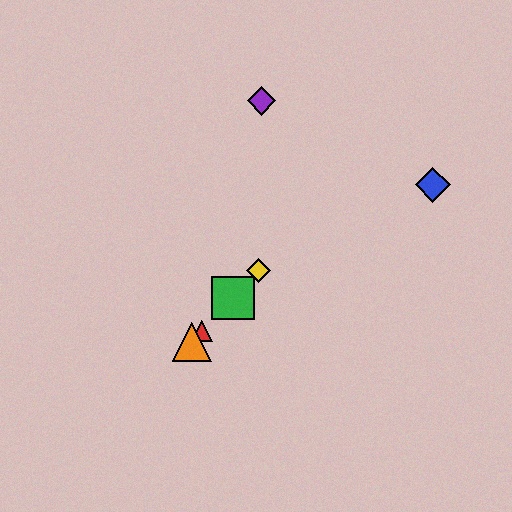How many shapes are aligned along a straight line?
4 shapes (the red triangle, the green square, the yellow diamond, the orange triangle) are aligned along a straight line.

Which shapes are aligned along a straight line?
The red triangle, the green square, the yellow diamond, the orange triangle are aligned along a straight line.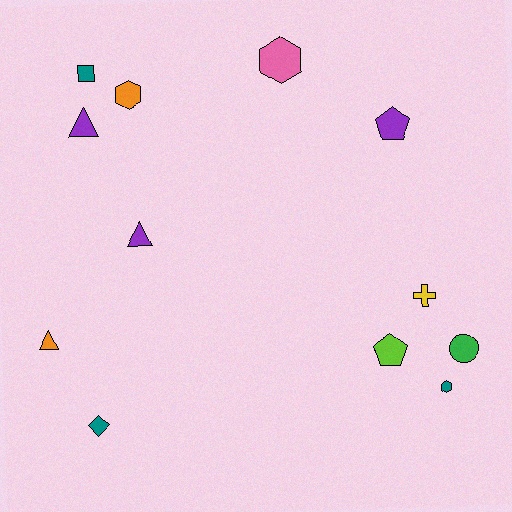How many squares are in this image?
There is 1 square.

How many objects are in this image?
There are 12 objects.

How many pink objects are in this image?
There is 1 pink object.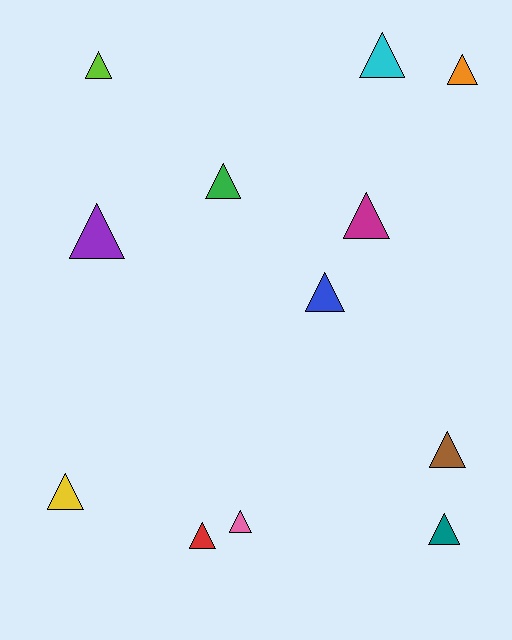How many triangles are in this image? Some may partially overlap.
There are 12 triangles.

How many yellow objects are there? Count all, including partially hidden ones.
There is 1 yellow object.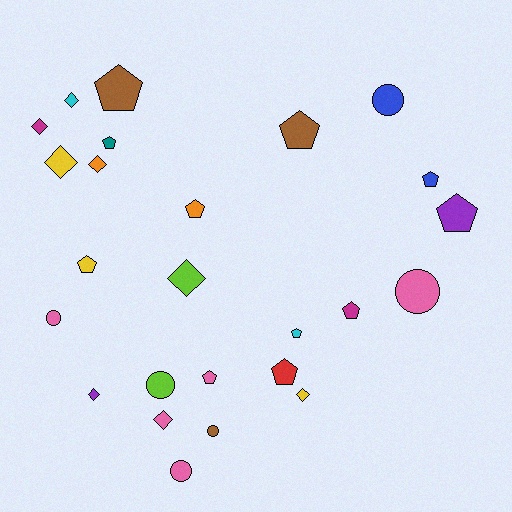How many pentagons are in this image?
There are 11 pentagons.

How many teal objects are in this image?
There is 1 teal object.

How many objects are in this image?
There are 25 objects.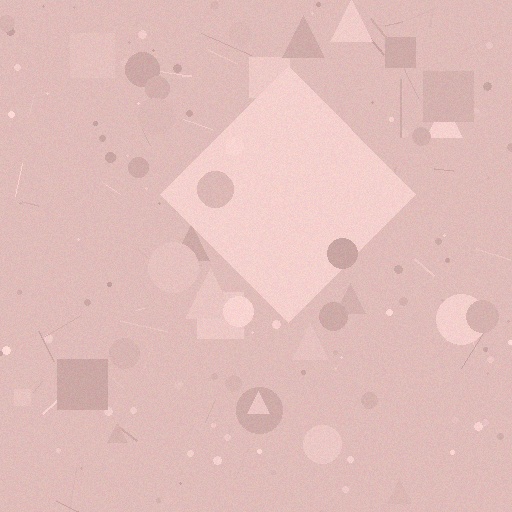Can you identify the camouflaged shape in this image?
The camouflaged shape is a diamond.